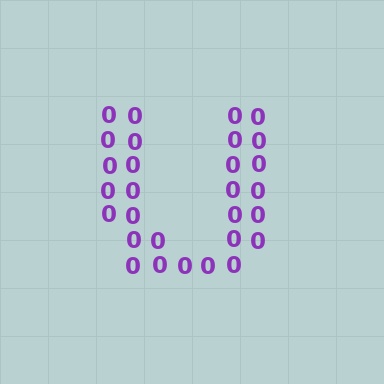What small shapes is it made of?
It is made of small digit 0's.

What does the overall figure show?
The overall figure shows the letter U.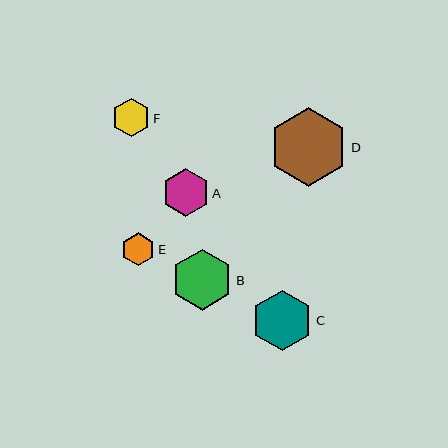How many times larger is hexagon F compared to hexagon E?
Hexagon F is approximately 1.2 times the size of hexagon E.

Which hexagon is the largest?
Hexagon D is the largest with a size of approximately 79 pixels.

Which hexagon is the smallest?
Hexagon E is the smallest with a size of approximately 33 pixels.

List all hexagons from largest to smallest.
From largest to smallest: D, B, C, A, F, E.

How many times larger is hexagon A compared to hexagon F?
Hexagon A is approximately 1.2 times the size of hexagon F.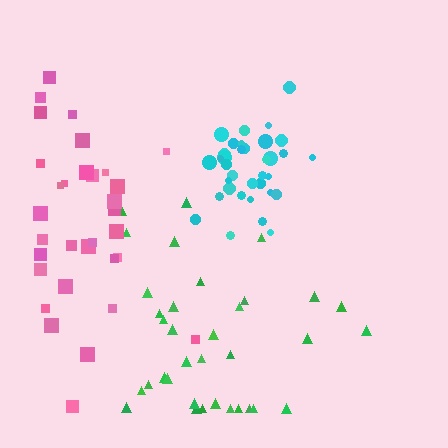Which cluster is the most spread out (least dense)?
Pink.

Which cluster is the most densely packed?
Cyan.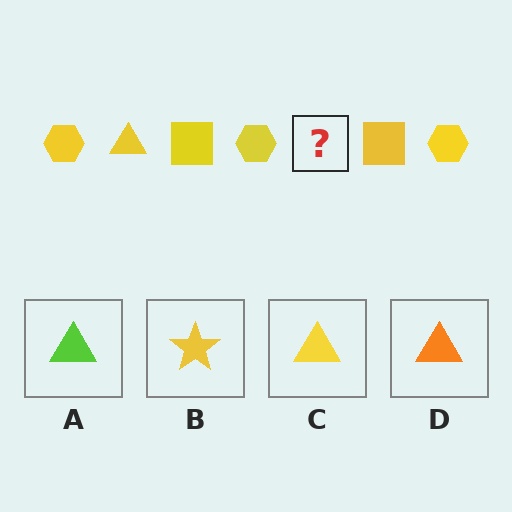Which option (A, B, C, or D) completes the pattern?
C.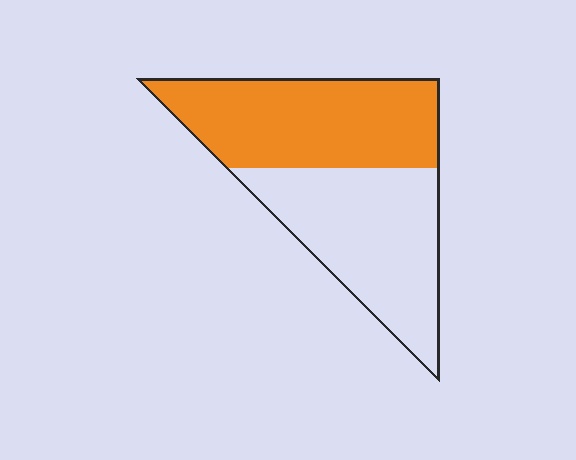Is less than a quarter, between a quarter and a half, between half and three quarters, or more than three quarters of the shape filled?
Between half and three quarters.